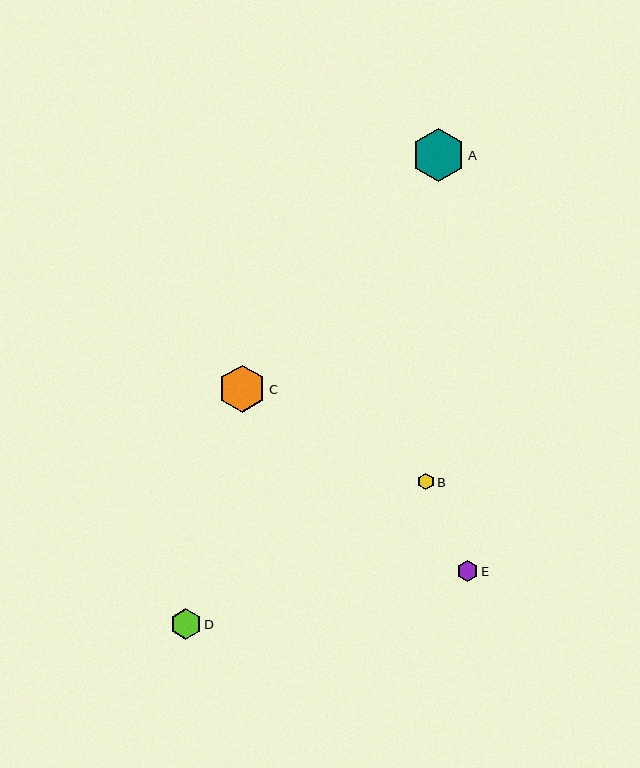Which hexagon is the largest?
Hexagon A is the largest with a size of approximately 53 pixels.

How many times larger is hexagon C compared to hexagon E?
Hexagon C is approximately 2.2 times the size of hexagon E.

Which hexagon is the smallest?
Hexagon B is the smallest with a size of approximately 17 pixels.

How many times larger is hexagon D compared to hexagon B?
Hexagon D is approximately 1.8 times the size of hexagon B.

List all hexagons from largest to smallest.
From largest to smallest: A, C, D, E, B.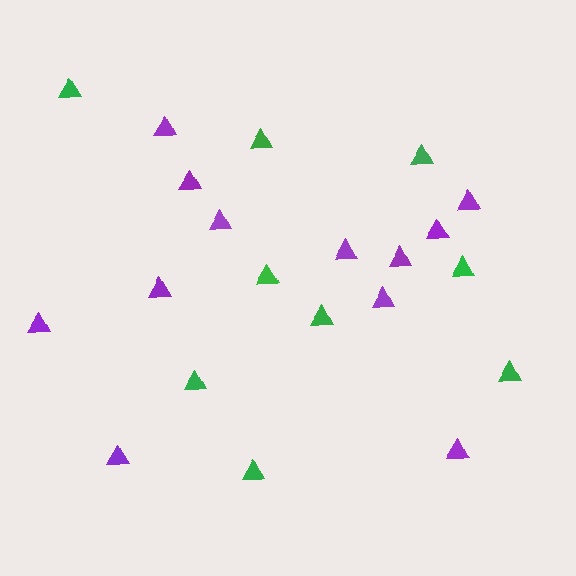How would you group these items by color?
There are 2 groups: one group of green triangles (9) and one group of purple triangles (12).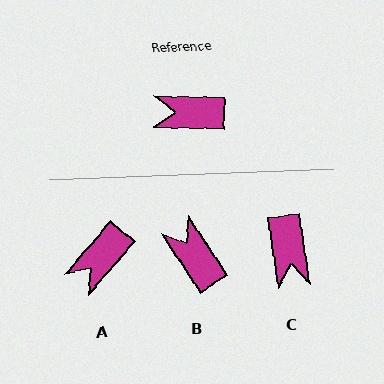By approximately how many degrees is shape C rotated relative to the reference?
Approximately 100 degrees counter-clockwise.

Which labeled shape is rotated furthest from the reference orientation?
C, about 100 degrees away.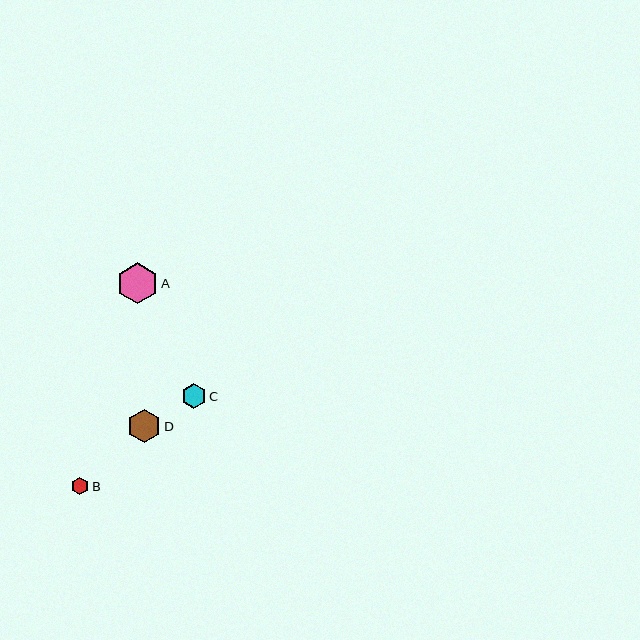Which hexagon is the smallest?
Hexagon B is the smallest with a size of approximately 18 pixels.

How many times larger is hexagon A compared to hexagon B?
Hexagon A is approximately 2.3 times the size of hexagon B.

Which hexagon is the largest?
Hexagon A is the largest with a size of approximately 41 pixels.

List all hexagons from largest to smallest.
From largest to smallest: A, D, C, B.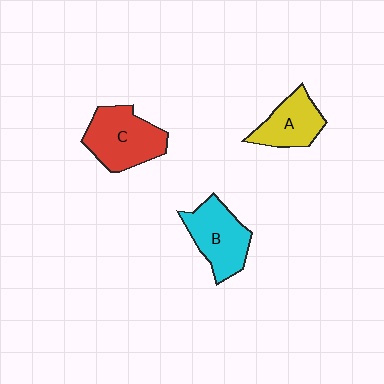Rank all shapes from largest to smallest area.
From largest to smallest: C (red), B (cyan), A (yellow).